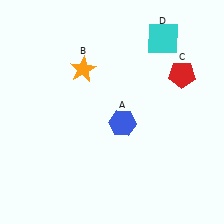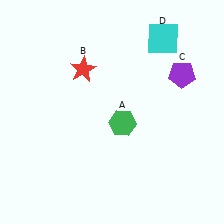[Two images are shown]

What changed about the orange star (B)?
In Image 1, B is orange. In Image 2, it changed to red.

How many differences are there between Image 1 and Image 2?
There are 3 differences between the two images.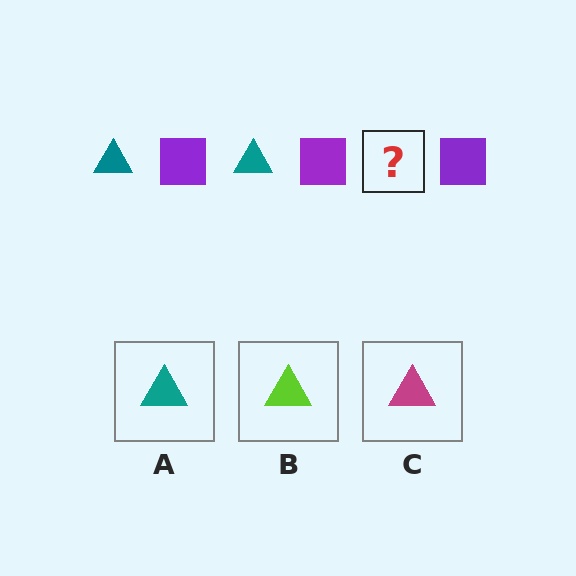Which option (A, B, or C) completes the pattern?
A.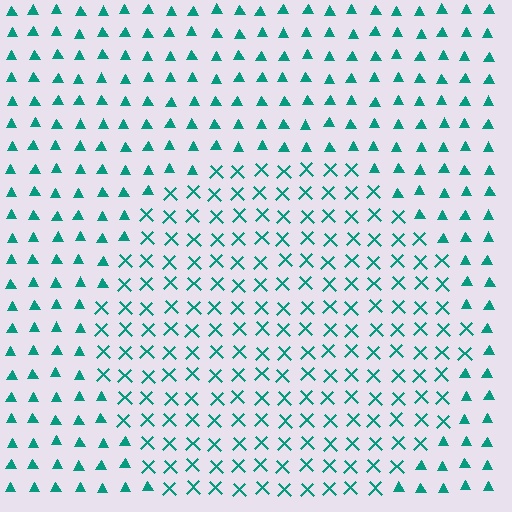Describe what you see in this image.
The image is filled with small teal elements arranged in a uniform grid. A circle-shaped region contains X marks, while the surrounding area contains triangles. The boundary is defined purely by the change in element shape.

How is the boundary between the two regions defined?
The boundary is defined by a change in element shape: X marks inside vs. triangles outside. All elements share the same color and spacing.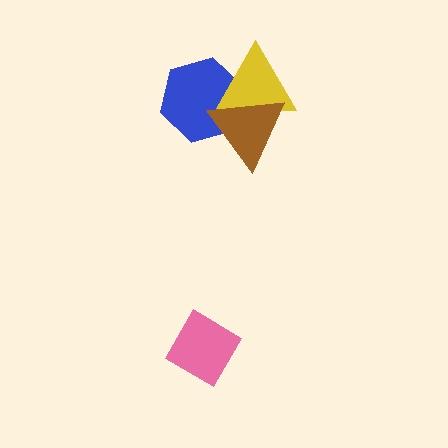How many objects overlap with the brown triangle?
2 objects overlap with the brown triangle.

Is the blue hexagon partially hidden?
Yes, it is partially covered by another shape.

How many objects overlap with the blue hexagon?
2 objects overlap with the blue hexagon.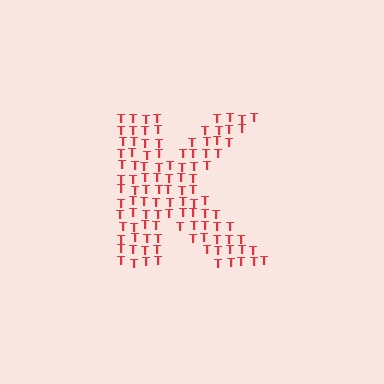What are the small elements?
The small elements are letter T's.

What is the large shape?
The large shape is the letter K.